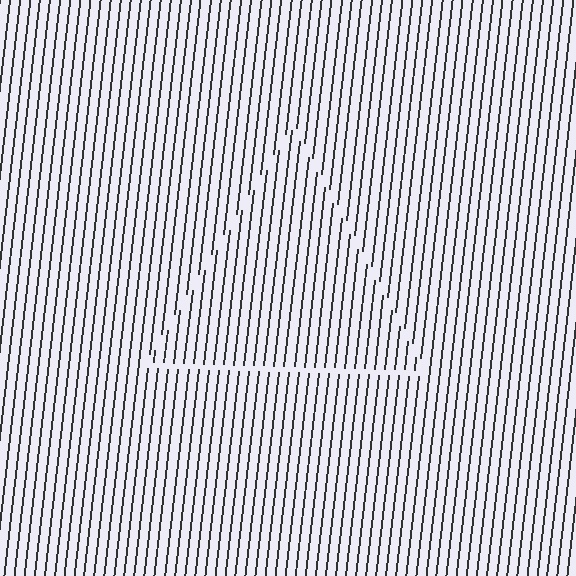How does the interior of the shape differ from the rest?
The interior of the shape contains the same grating, shifted by half a period — the contour is defined by the phase discontinuity where line-ends from the inner and outer gratings abut.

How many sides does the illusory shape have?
3 sides — the line-ends trace a triangle.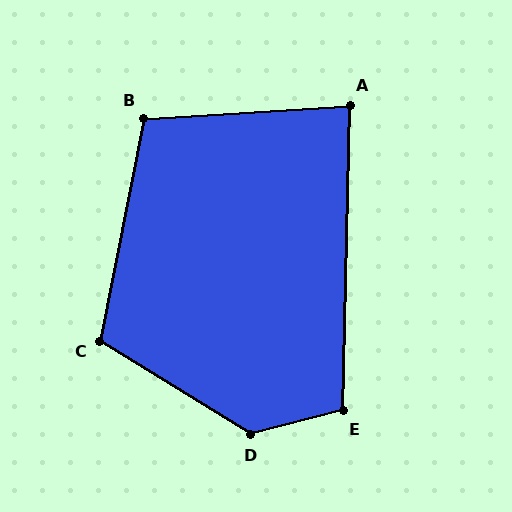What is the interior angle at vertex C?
Approximately 111 degrees (obtuse).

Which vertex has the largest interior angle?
D, at approximately 135 degrees.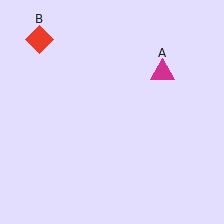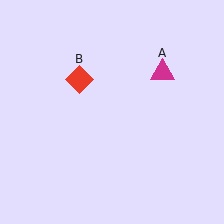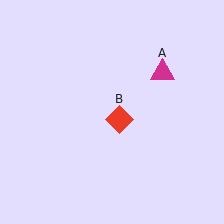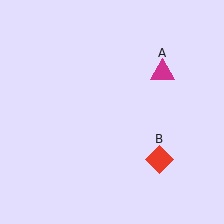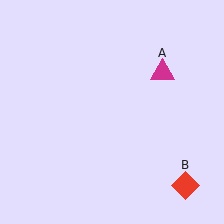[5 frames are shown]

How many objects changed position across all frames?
1 object changed position: red diamond (object B).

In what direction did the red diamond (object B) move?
The red diamond (object B) moved down and to the right.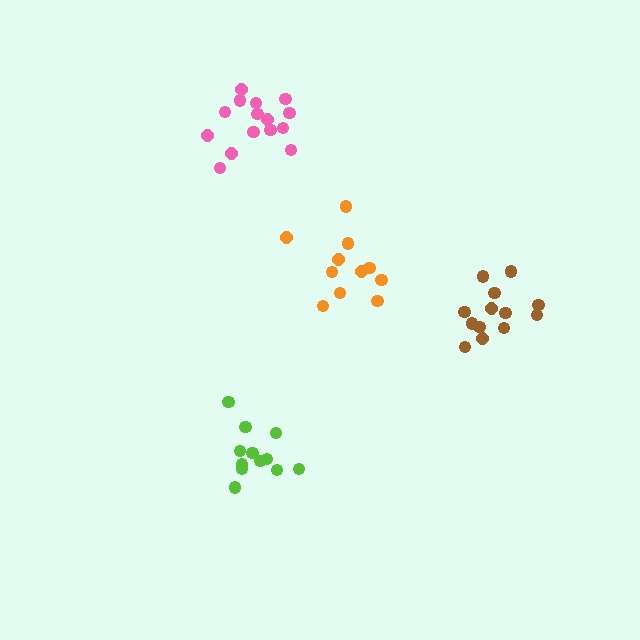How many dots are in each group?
Group 1: 12 dots, Group 2: 13 dots, Group 3: 15 dots, Group 4: 11 dots (51 total).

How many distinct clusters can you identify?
There are 4 distinct clusters.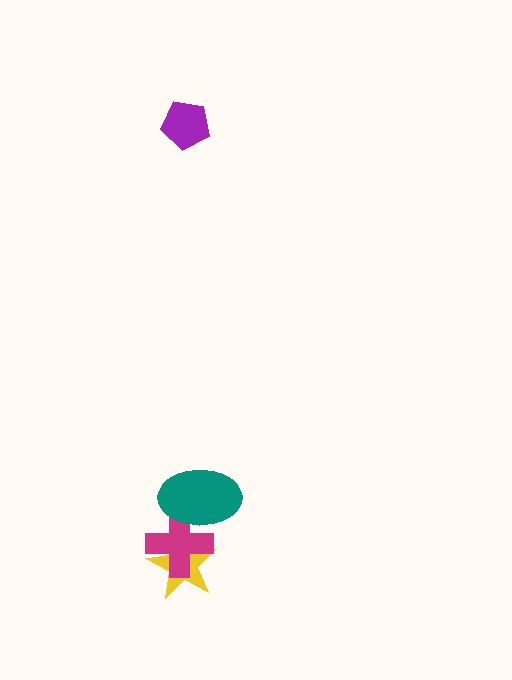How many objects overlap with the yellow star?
2 objects overlap with the yellow star.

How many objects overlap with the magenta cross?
2 objects overlap with the magenta cross.